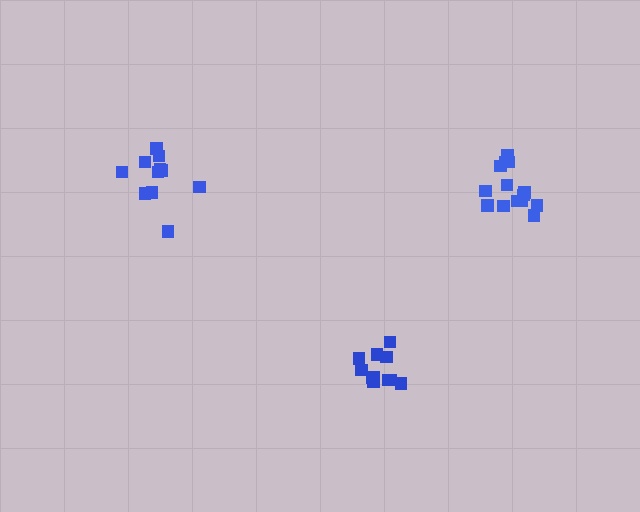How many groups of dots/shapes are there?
There are 3 groups.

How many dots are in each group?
Group 1: 11 dots, Group 2: 11 dots, Group 3: 14 dots (36 total).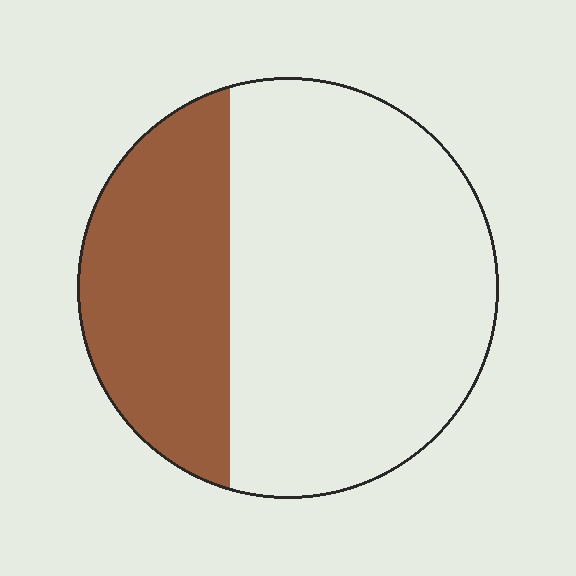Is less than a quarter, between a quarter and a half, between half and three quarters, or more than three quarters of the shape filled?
Between a quarter and a half.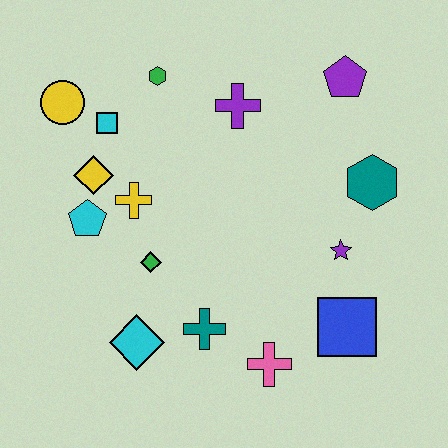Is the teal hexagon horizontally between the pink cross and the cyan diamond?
No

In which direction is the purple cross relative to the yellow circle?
The purple cross is to the right of the yellow circle.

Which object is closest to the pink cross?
The teal cross is closest to the pink cross.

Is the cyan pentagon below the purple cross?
Yes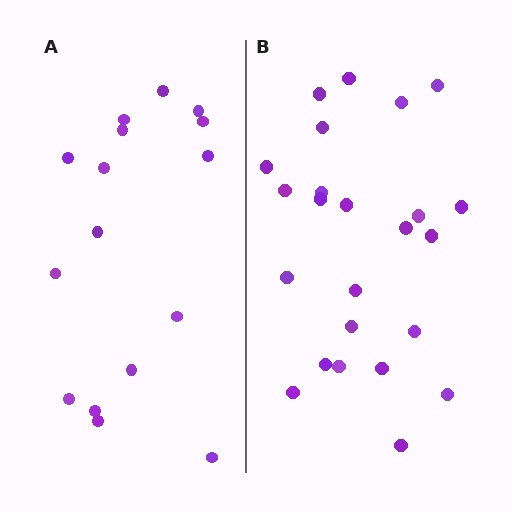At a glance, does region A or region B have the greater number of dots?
Region B (the right region) has more dots.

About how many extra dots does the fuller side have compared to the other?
Region B has roughly 8 or so more dots than region A.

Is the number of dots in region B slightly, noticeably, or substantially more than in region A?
Region B has substantially more. The ratio is roughly 1.5 to 1.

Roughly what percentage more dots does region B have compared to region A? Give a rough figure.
About 50% more.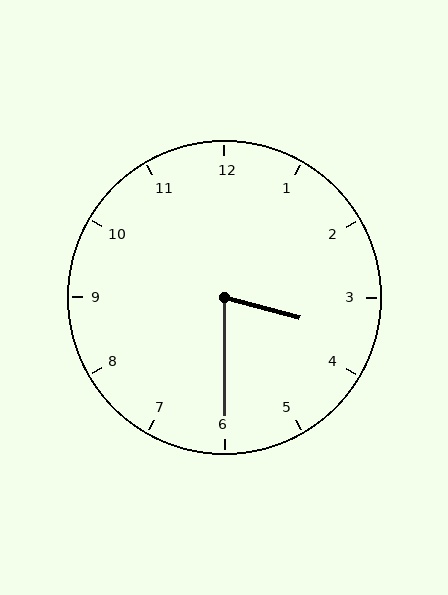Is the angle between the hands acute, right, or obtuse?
It is acute.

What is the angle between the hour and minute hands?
Approximately 75 degrees.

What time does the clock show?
3:30.